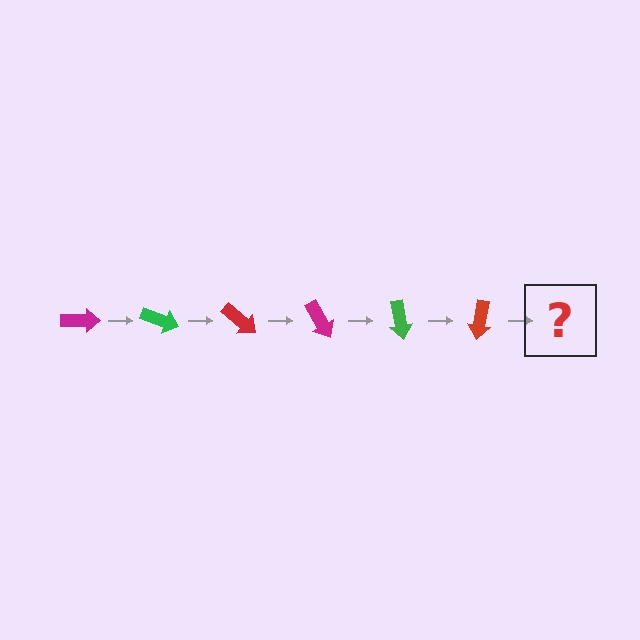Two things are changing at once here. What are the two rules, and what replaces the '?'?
The two rules are that it rotates 20 degrees each step and the color cycles through magenta, green, and red. The '?' should be a magenta arrow, rotated 120 degrees from the start.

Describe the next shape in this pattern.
It should be a magenta arrow, rotated 120 degrees from the start.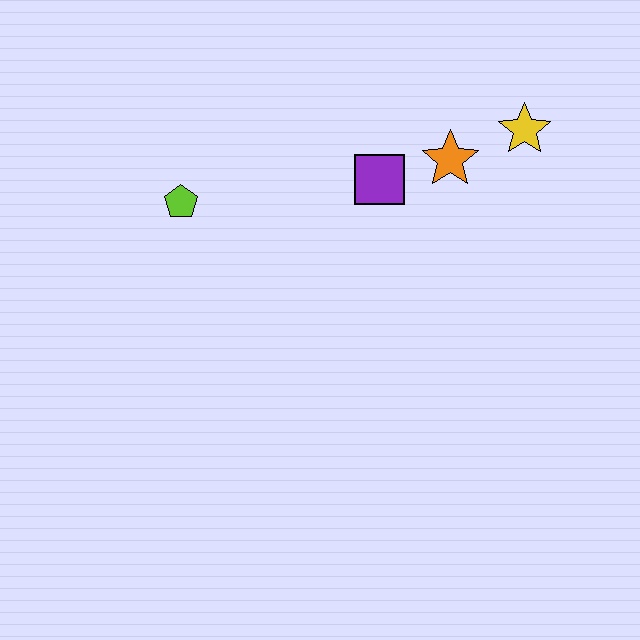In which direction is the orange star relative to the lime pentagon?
The orange star is to the right of the lime pentagon.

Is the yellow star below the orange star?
No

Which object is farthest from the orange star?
The lime pentagon is farthest from the orange star.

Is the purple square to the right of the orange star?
No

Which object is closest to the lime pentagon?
The purple square is closest to the lime pentagon.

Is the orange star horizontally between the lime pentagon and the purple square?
No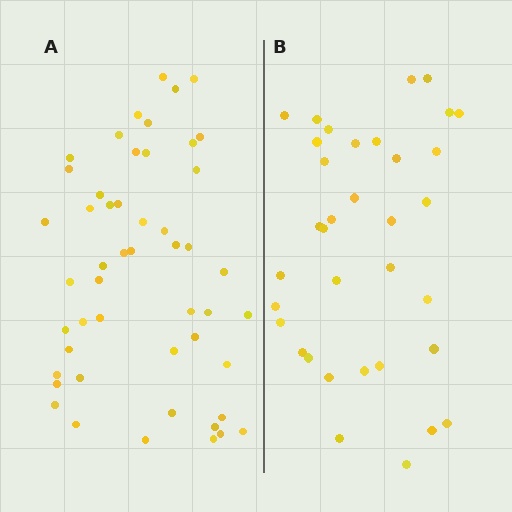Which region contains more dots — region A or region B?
Region A (the left region) has more dots.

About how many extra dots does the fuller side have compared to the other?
Region A has approximately 15 more dots than region B.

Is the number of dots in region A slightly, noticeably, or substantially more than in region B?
Region A has noticeably more, but not dramatically so. The ratio is roughly 1.4 to 1.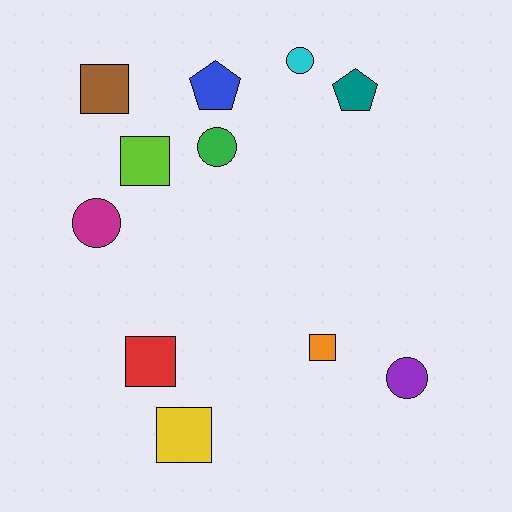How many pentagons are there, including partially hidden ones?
There are 2 pentagons.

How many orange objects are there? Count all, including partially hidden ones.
There is 1 orange object.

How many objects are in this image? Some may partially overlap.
There are 11 objects.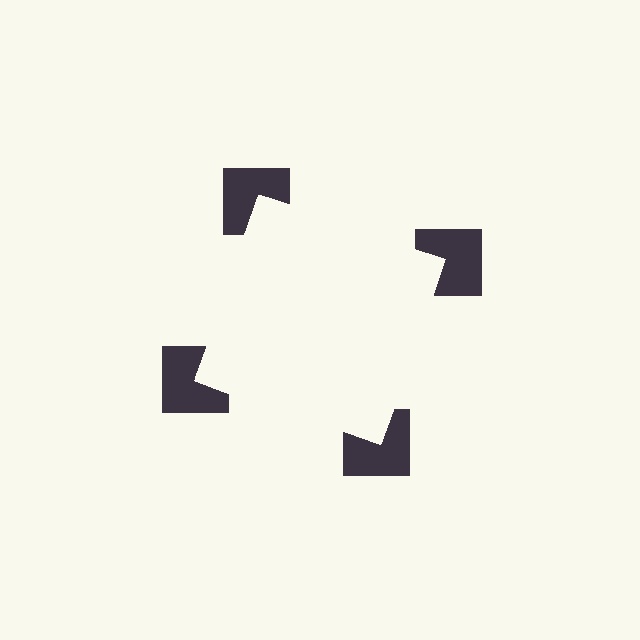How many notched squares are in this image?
There are 4 — one at each vertex of the illusory square.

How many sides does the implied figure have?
4 sides.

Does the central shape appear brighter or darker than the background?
It typically appears slightly brighter than the background, even though no actual brightness change is drawn.